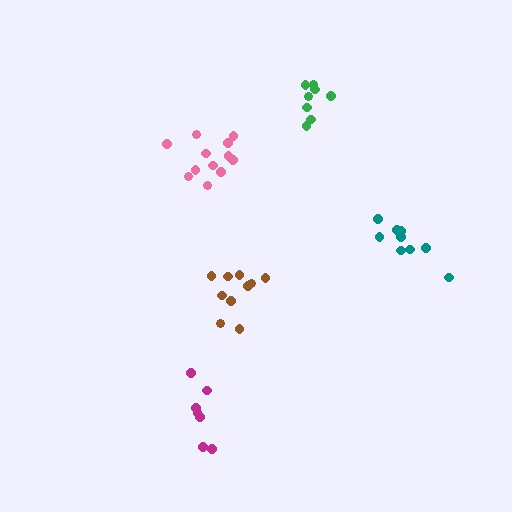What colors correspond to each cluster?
The clusters are colored: green, pink, teal, brown, magenta.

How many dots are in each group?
Group 1: 8 dots, Group 2: 12 dots, Group 3: 9 dots, Group 4: 11 dots, Group 5: 7 dots (47 total).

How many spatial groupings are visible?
There are 5 spatial groupings.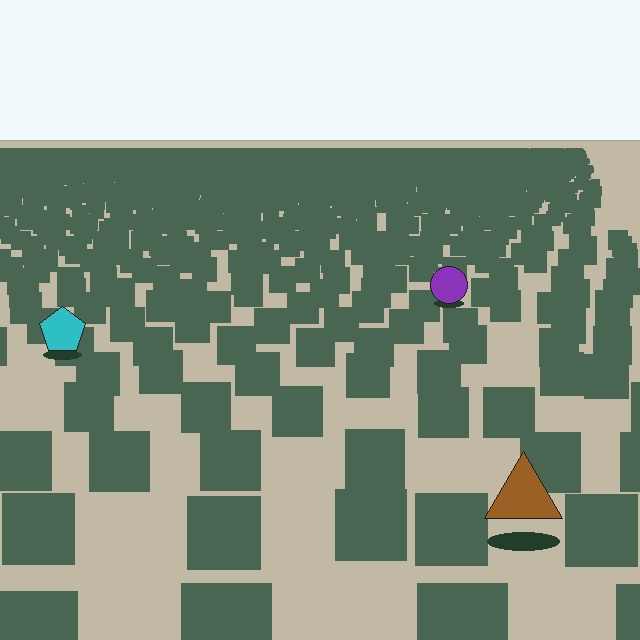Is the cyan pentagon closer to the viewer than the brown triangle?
No. The brown triangle is closer — you can tell from the texture gradient: the ground texture is coarser near it.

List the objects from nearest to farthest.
From nearest to farthest: the brown triangle, the cyan pentagon, the purple circle.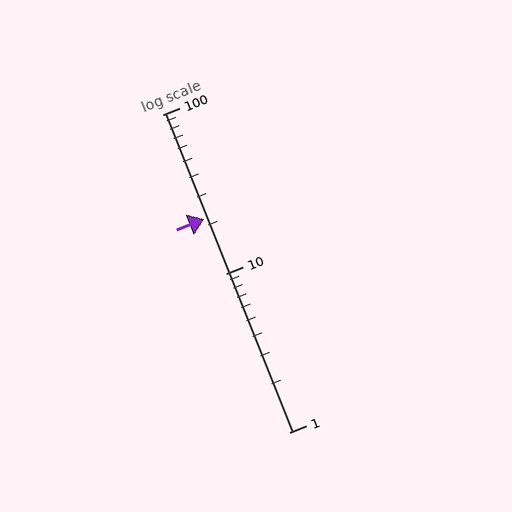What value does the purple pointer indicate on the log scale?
The pointer indicates approximately 22.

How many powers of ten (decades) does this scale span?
The scale spans 2 decades, from 1 to 100.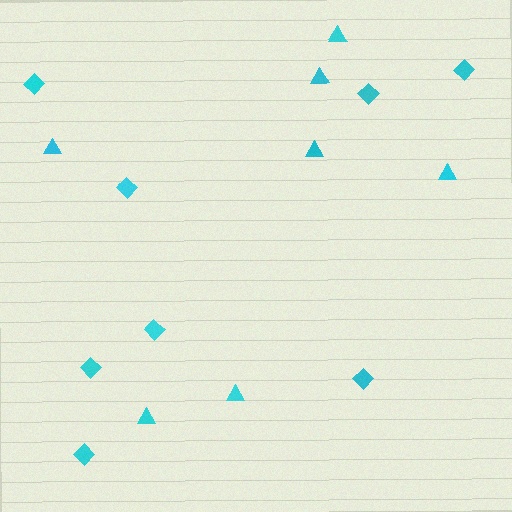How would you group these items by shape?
There are 2 groups: one group of diamonds (8) and one group of triangles (7).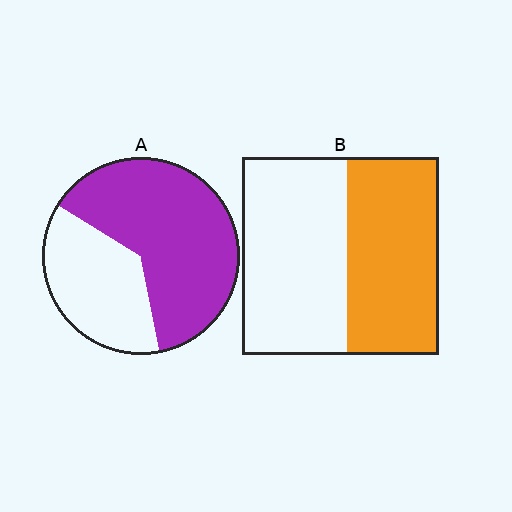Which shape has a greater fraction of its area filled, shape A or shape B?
Shape A.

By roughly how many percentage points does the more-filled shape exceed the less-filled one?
By roughly 15 percentage points (A over B).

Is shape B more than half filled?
Roughly half.